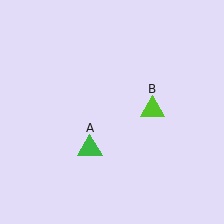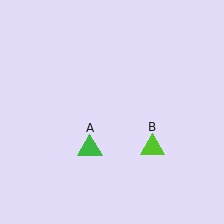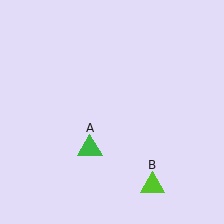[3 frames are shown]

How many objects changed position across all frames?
1 object changed position: lime triangle (object B).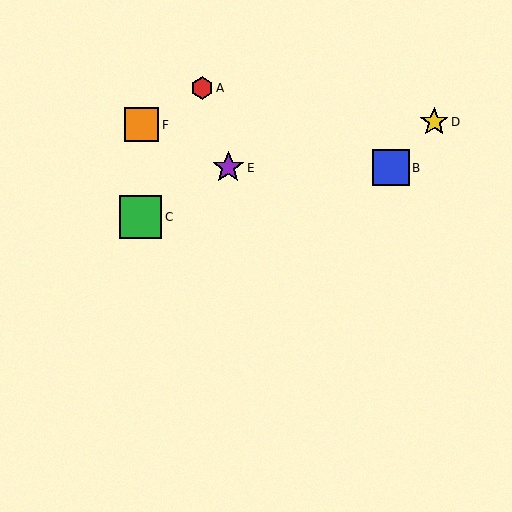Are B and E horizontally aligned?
Yes, both are at y≈168.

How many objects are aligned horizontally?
2 objects (B, E) are aligned horizontally.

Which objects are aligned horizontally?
Objects B, E are aligned horizontally.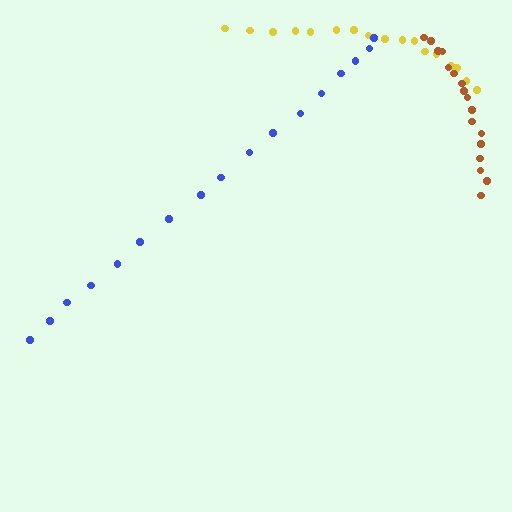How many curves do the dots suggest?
There are 3 distinct paths.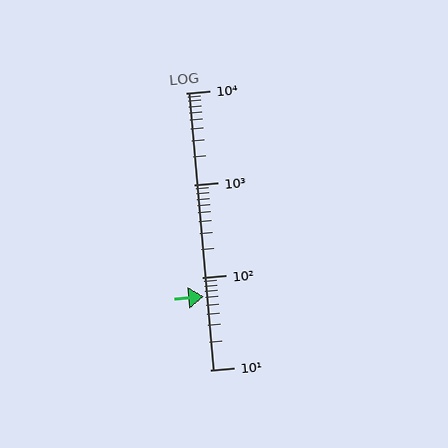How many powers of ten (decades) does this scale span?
The scale spans 3 decades, from 10 to 10000.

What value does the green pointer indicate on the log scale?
The pointer indicates approximately 62.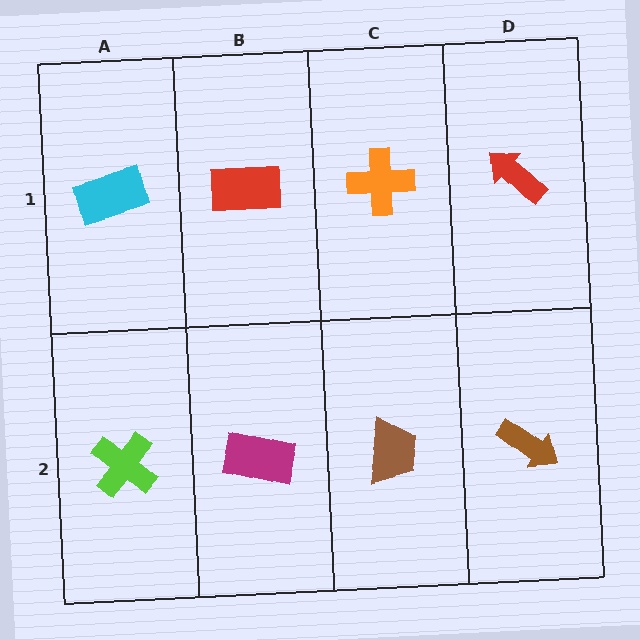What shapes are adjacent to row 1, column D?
A brown arrow (row 2, column D), an orange cross (row 1, column C).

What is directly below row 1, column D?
A brown arrow.